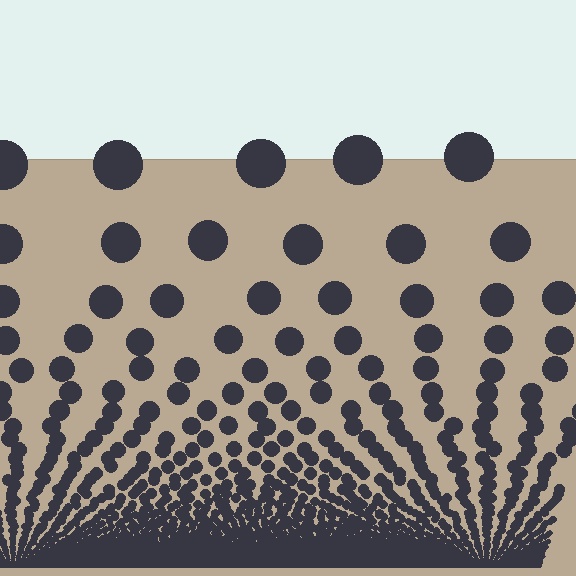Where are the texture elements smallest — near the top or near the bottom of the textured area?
Near the bottom.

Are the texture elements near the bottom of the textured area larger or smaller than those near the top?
Smaller. The gradient is inverted — elements near the bottom are smaller and denser.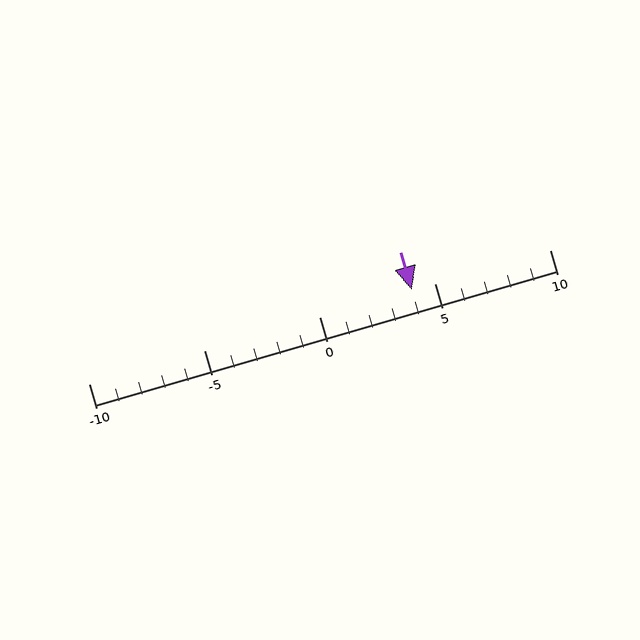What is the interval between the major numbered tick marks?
The major tick marks are spaced 5 units apart.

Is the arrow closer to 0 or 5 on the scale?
The arrow is closer to 5.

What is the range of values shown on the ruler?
The ruler shows values from -10 to 10.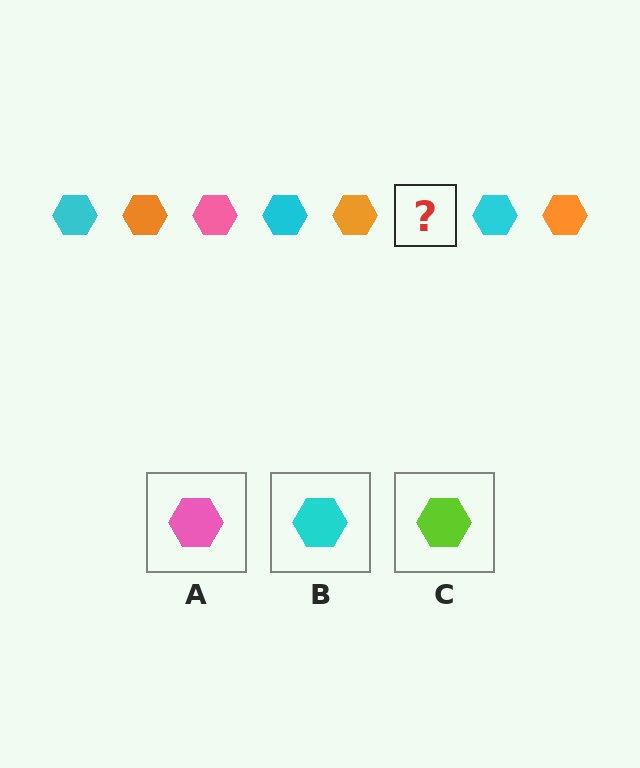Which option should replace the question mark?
Option A.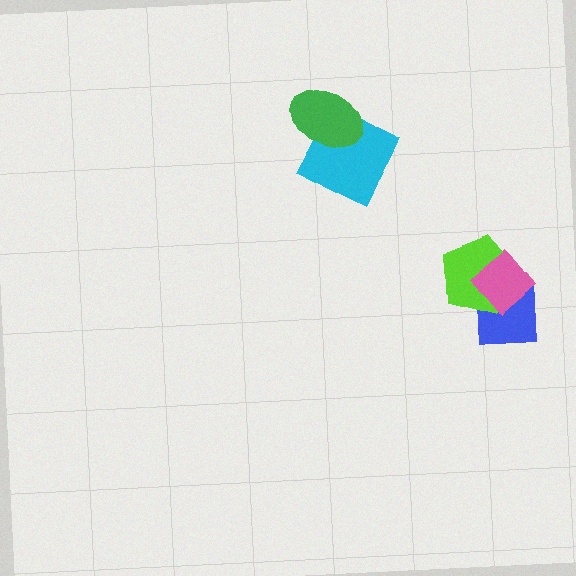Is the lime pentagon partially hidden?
Yes, it is partially covered by another shape.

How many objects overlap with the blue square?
2 objects overlap with the blue square.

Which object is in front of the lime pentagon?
The pink diamond is in front of the lime pentagon.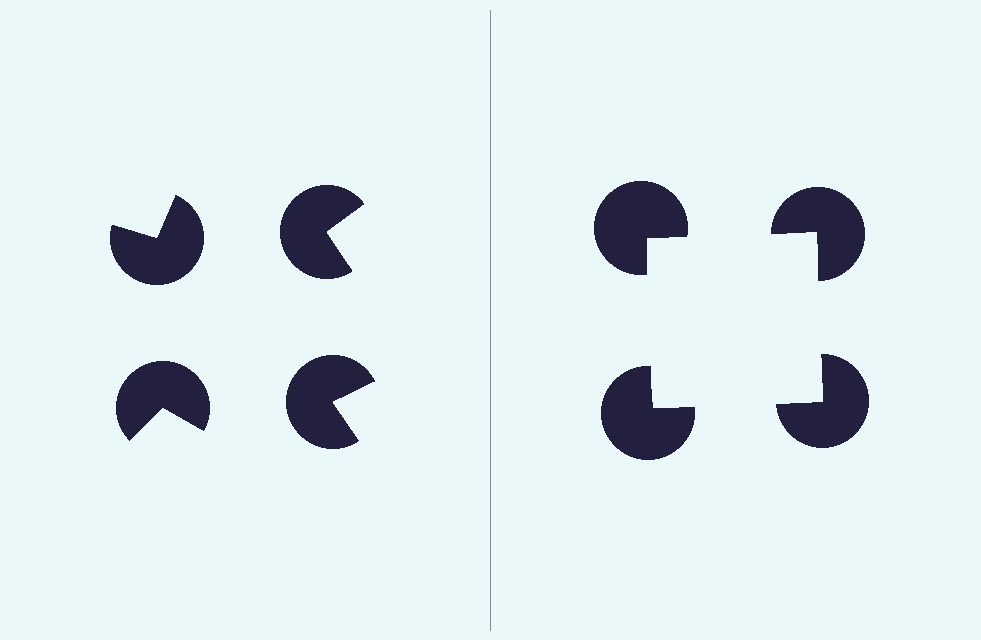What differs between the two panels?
The pac-man discs are positioned identically on both sides; only the wedge orientations differ. On the right they align to a square; on the left they are misaligned.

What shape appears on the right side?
An illusory square.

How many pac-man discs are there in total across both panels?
8 — 4 on each side.